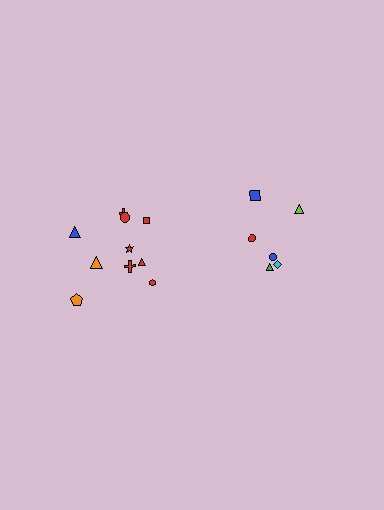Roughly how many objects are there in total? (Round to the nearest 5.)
Roughly 15 objects in total.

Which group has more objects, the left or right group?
The left group.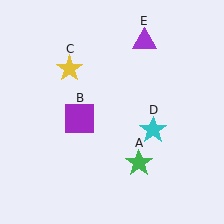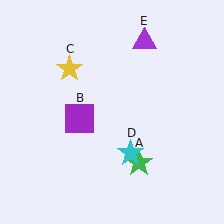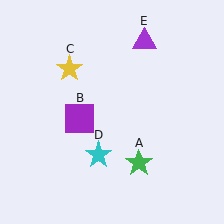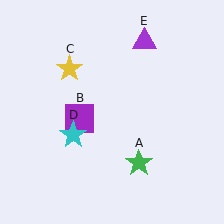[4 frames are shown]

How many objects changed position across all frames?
1 object changed position: cyan star (object D).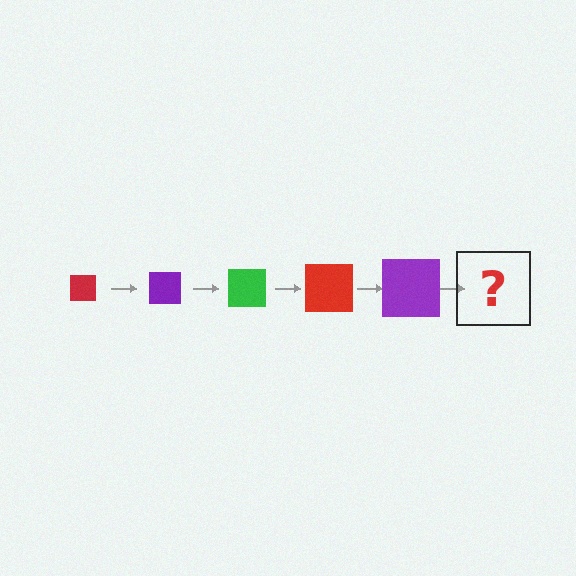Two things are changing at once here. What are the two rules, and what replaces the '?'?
The two rules are that the square grows larger each step and the color cycles through red, purple, and green. The '?' should be a green square, larger than the previous one.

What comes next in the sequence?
The next element should be a green square, larger than the previous one.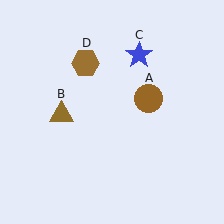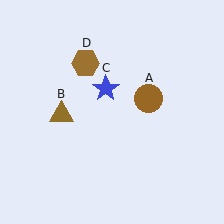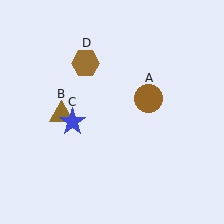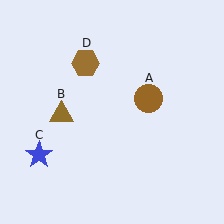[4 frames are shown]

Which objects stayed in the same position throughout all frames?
Brown circle (object A) and brown triangle (object B) and brown hexagon (object D) remained stationary.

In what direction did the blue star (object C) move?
The blue star (object C) moved down and to the left.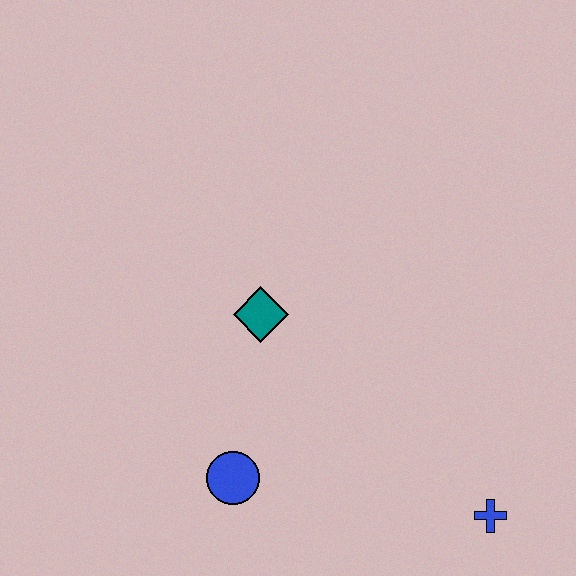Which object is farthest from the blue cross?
The teal diamond is farthest from the blue cross.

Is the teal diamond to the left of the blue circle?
No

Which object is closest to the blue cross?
The blue circle is closest to the blue cross.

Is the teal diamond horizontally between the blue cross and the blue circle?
Yes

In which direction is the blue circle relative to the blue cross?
The blue circle is to the left of the blue cross.